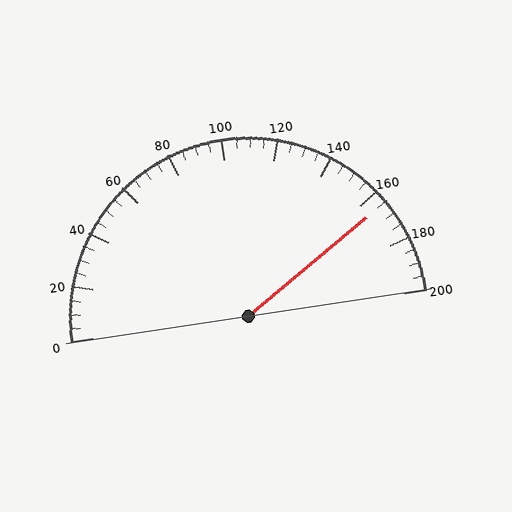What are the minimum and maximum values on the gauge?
The gauge ranges from 0 to 200.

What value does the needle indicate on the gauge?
The needle indicates approximately 165.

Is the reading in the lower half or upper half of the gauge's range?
The reading is in the upper half of the range (0 to 200).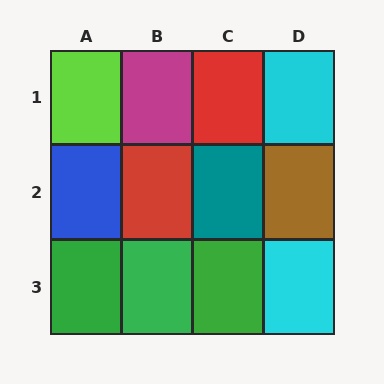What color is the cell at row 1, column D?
Cyan.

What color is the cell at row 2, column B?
Red.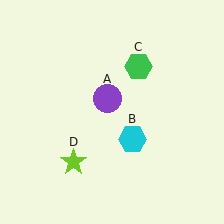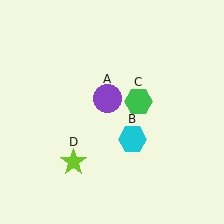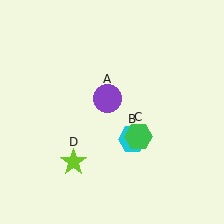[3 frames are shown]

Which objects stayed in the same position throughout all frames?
Purple circle (object A) and cyan hexagon (object B) and lime star (object D) remained stationary.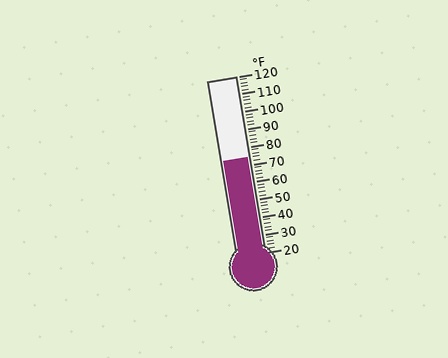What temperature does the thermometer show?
The thermometer shows approximately 74°F.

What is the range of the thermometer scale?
The thermometer scale ranges from 20°F to 120°F.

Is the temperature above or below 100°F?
The temperature is below 100°F.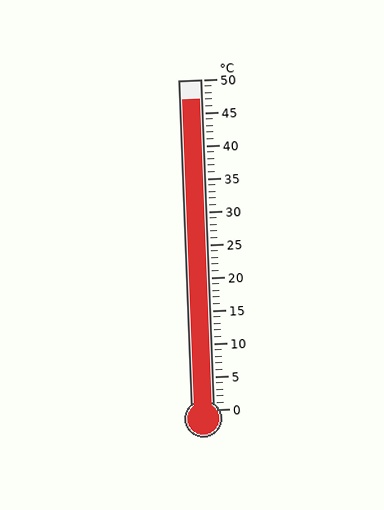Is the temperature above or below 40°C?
The temperature is above 40°C.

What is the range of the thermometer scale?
The thermometer scale ranges from 0°C to 50°C.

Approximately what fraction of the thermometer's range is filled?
The thermometer is filled to approximately 95% of its range.